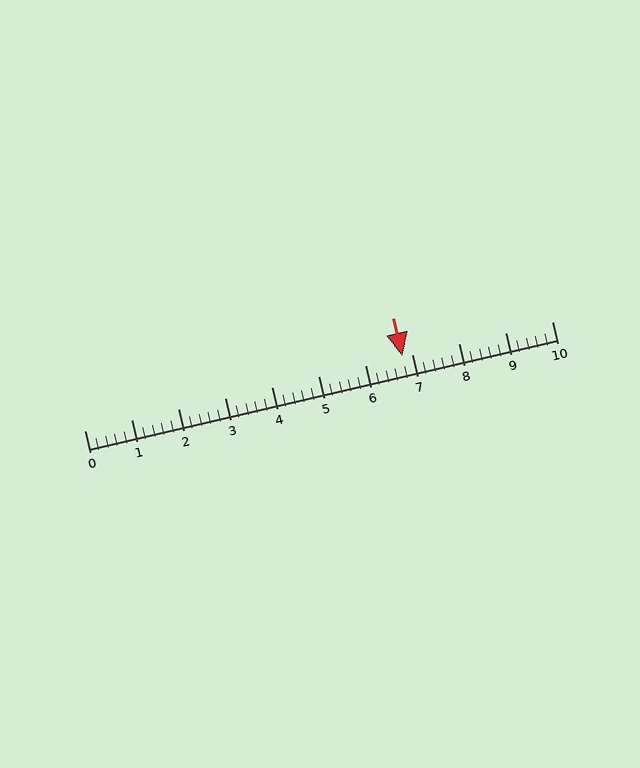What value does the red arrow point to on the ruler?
The red arrow points to approximately 6.8.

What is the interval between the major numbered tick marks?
The major tick marks are spaced 1 units apart.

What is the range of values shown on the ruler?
The ruler shows values from 0 to 10.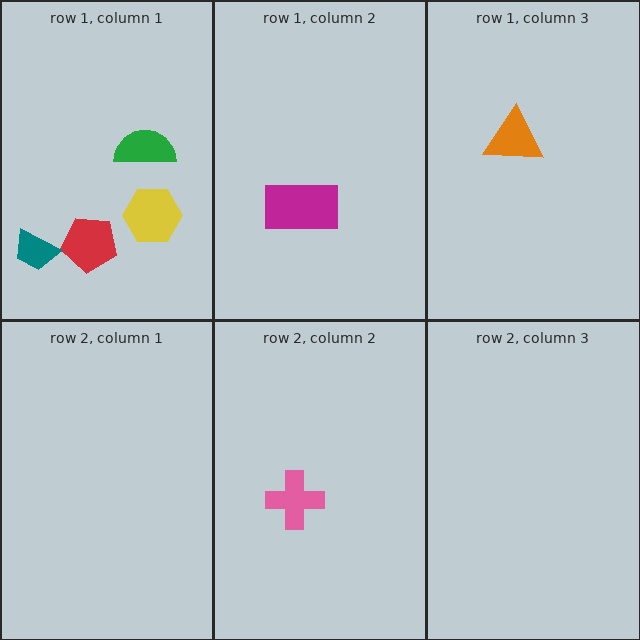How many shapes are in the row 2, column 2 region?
1.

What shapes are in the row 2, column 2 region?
The pink cross.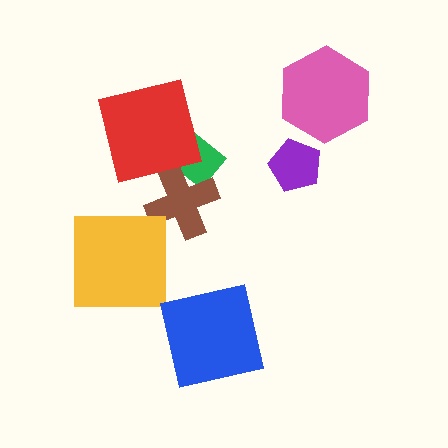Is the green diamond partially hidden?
Yes, it is partially covered by another shape.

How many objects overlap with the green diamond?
2 objects overlap with the green diamond.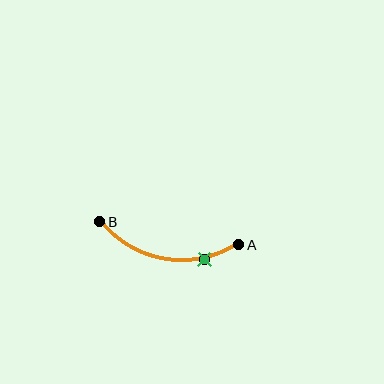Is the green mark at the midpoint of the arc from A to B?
No. The green mark lies on the arc but is closer to endpoint A. The arc midpoint would be at the point on the curve equidistant along the arc from both A and B.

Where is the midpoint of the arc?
The arc midpoint is the point on the curve farthest from the straight line joining A and B. It sits below that line.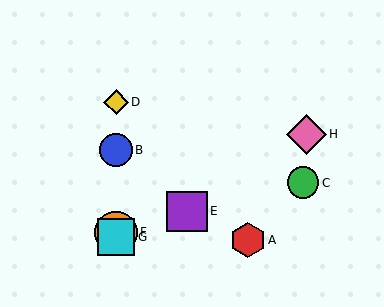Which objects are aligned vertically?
Objects B, D, F, G are aligned vertically.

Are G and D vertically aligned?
Yes, both are at x≈116.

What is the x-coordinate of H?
Object H is at x≈307.